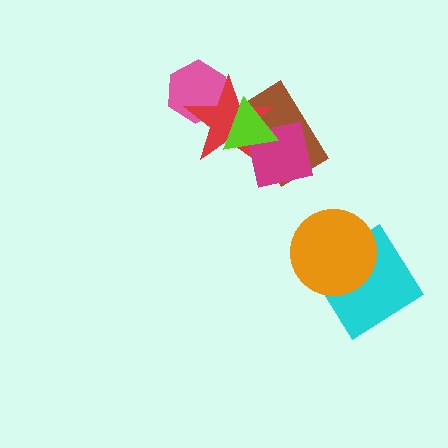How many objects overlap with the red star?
4 objects overlap with the red star.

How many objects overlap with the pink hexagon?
1 object overlaps with the pink hexagon.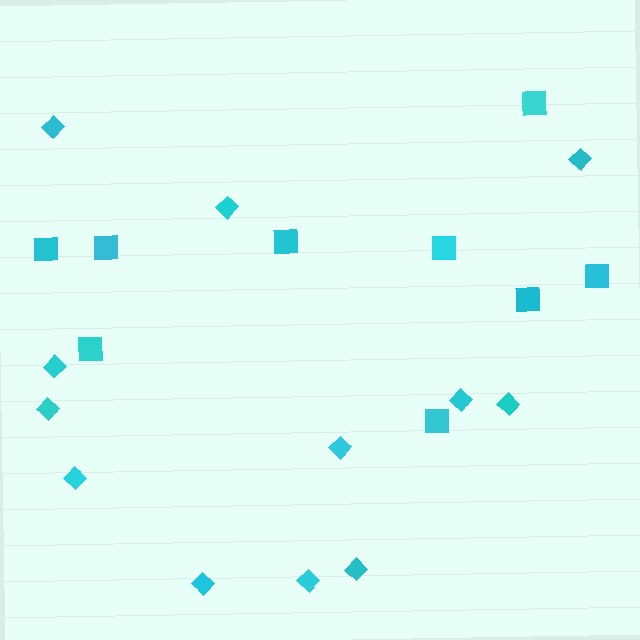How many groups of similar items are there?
There are 2 groups: one group of squares (9) and one group of diamonds (12).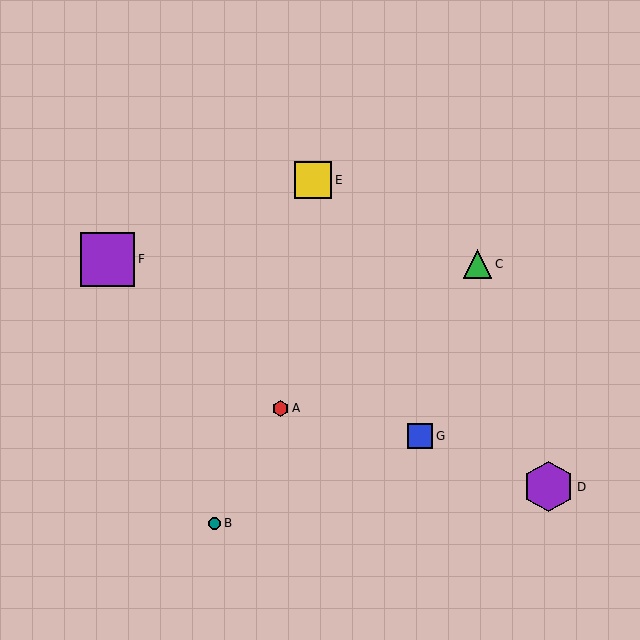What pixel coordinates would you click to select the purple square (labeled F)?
Click at (108, 259) to select the purple square F.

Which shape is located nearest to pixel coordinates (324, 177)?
The yellow square (labeled E) at (313, 180) is nearest to that location.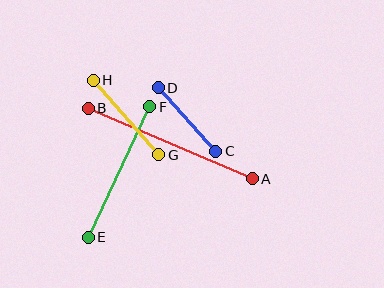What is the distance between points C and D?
The distance is approximately 85 pixels.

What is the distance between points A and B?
The distance is approximately 178 pixels.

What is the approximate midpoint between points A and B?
The midpoint is at approximately (170, 144) pixels.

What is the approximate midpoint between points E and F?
The midpoint is at approximately (119, 172) pixels.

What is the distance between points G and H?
The distance is approximately 99 pixels.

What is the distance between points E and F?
The distance is approximately 145 pixels.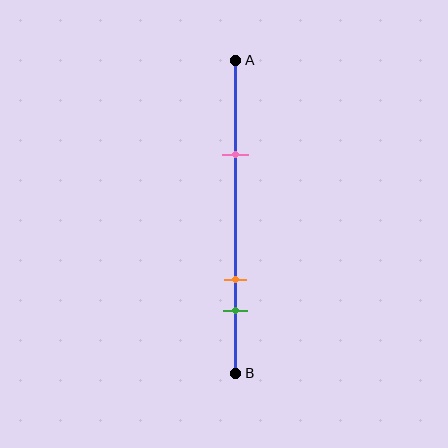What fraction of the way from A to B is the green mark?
The green mark is approximately 80% (0.8) of the way from A to B.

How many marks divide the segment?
There are 3 marks dividing the segment.